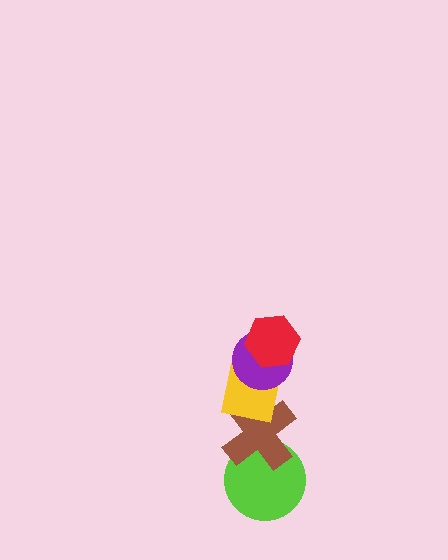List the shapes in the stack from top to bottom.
From top to bottom: the red hexagon, the purple circle, the yellow square, the brown cross, the lime circle.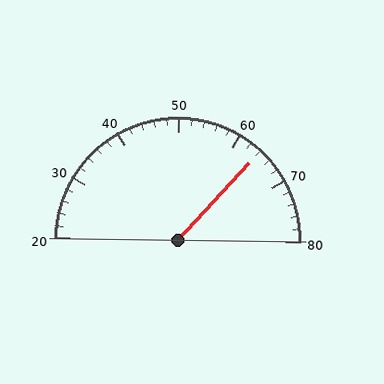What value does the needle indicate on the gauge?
The needle indicates approximately 64.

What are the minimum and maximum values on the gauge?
The gauge ranges from 20 to 80.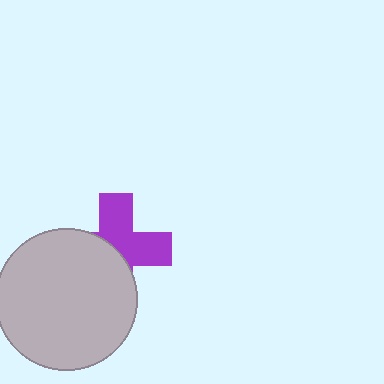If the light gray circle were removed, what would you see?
You would see the complete purple cross.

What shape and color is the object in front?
The object in front is a light gray circle.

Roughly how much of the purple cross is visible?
About half of it is visible (roughly 51%).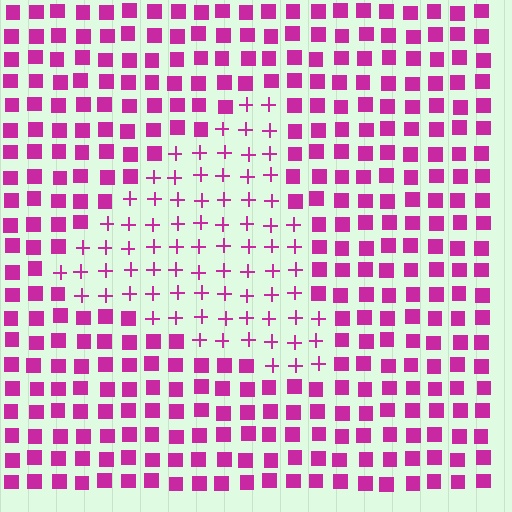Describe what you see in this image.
The image is filled with small magenta elements arranged in a uniform grid. A triangle-shaped region contains plus signs, while the surrounding area contains squares. The boundary is defined purely by the change in element shape.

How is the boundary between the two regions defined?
The boundary is defined by a change in element shape: plus signs inside vs. squares outside. All elements share the same color and spacing.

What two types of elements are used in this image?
The image uses plus signs inside the triangle region and squares outside it.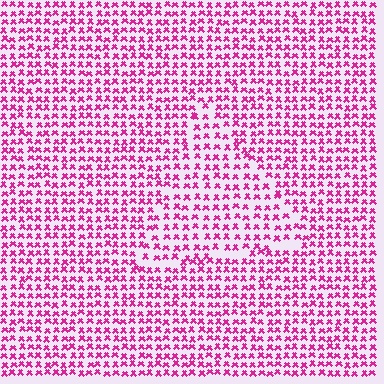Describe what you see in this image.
The image contains small magenta elements arranged at two different densities. A triangle-shaped region is visible where the elements are less densely packed than the surrounding area.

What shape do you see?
I see a triangle.